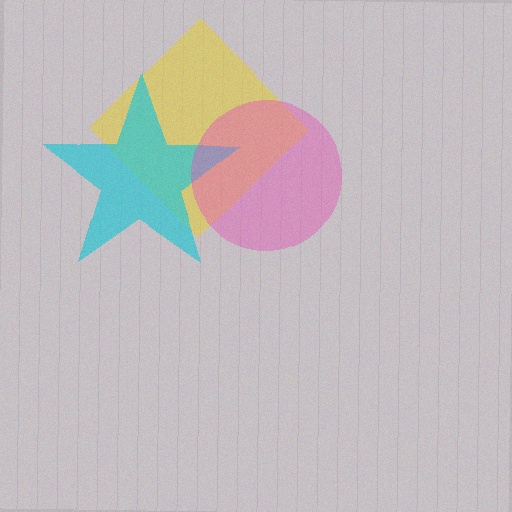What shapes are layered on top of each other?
The layered shapes are: a yellow diamond, a cyan star, a pink circle.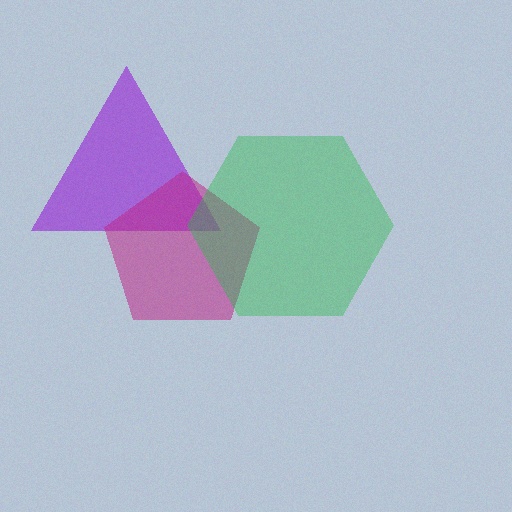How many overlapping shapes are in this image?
There are 3 overlapping shapes in the image.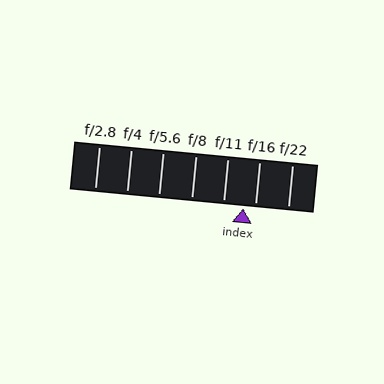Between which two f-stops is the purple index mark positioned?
The index mark is between f/11 and f/16.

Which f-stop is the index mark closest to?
The index mark is closest to f/16.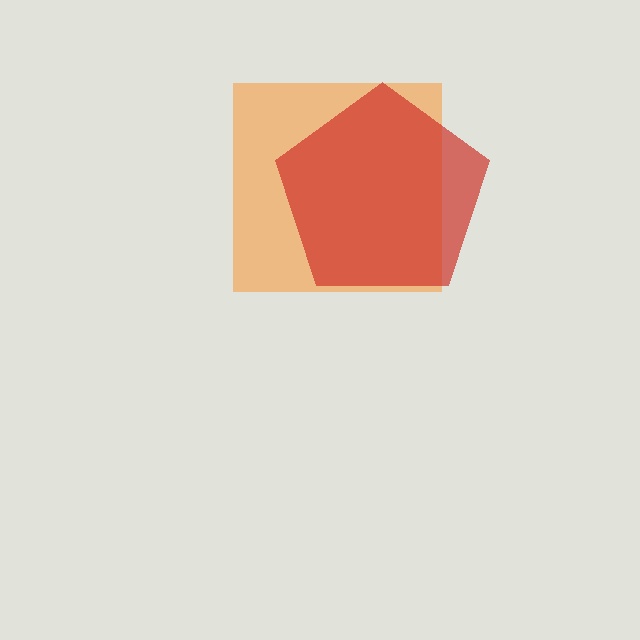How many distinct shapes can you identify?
There are 2 distinct shapes: an orange square, a red pentagon.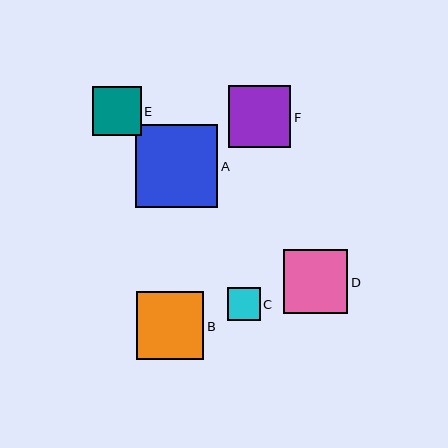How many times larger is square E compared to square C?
Square E is approximately 1.5 times the size of square C.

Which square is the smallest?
Square C is the smallest with a size of approximately 33 pixels.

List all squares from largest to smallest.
From largest to smallest: A, B, D, F, E, C.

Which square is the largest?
Square A is the largest with a size of approximately 83 pixels.